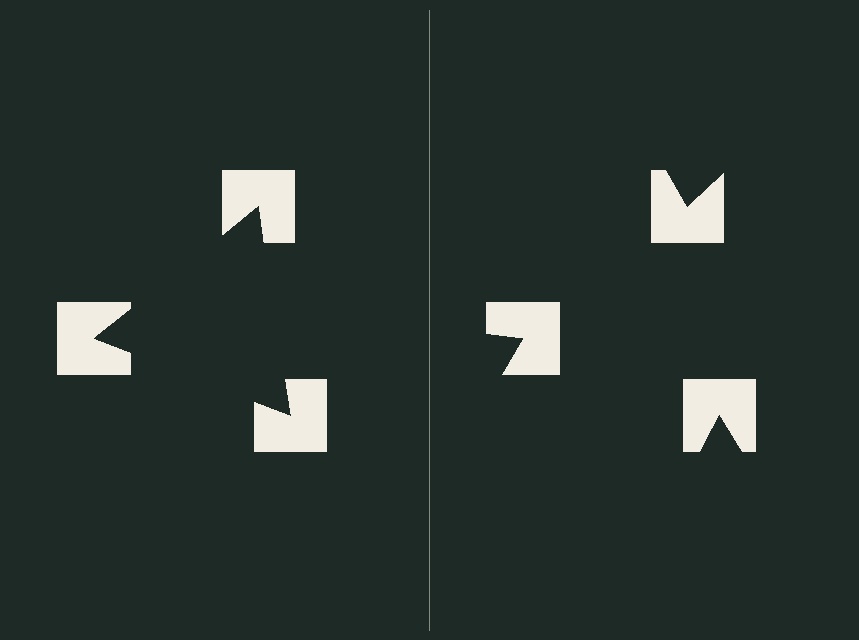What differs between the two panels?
The notched squares are positioned identically on both sides; only the wedge orientations differ. On the left they align to a triangle; on the right they are misaligned.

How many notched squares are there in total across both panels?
6 — 3 on each side.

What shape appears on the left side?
An illusory triangle.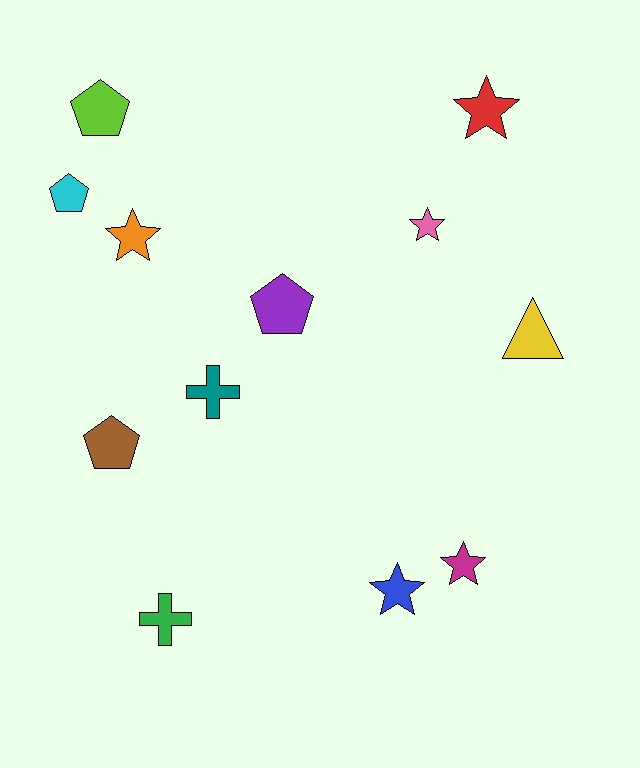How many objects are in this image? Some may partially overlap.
There are 12 objects.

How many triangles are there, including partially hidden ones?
There is 1 triangle.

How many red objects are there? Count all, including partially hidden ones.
There is 1 red object.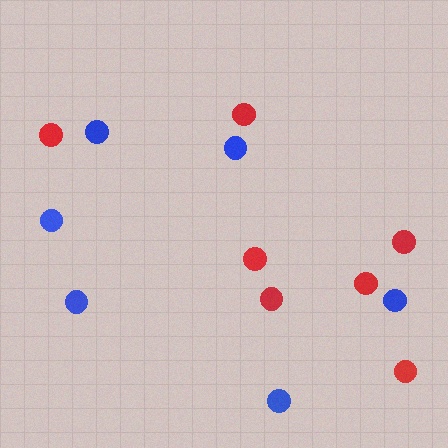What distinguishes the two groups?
There are 2 groups: one group of red circles (7) and one group of blue circles (6).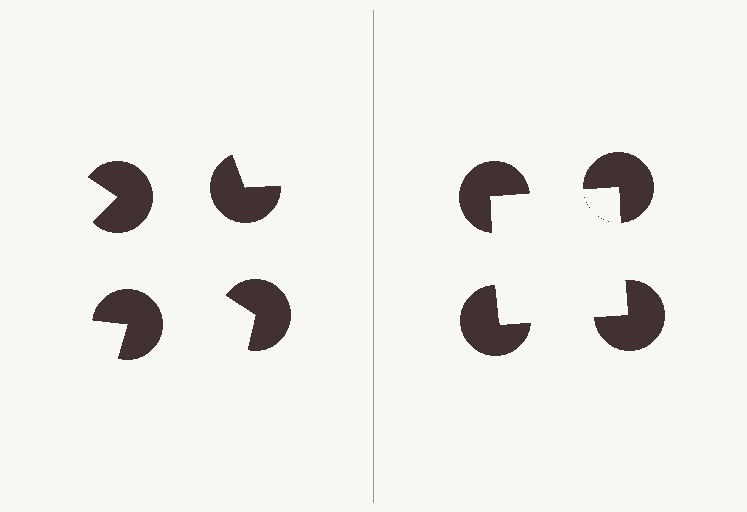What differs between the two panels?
The pac-man discs are positioned identically on both sides; only the wedge orientations differ. On the right they align to a square; on the left they are misaligned.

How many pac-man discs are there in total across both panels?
8 — 4 on each side.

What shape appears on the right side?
An illusory square.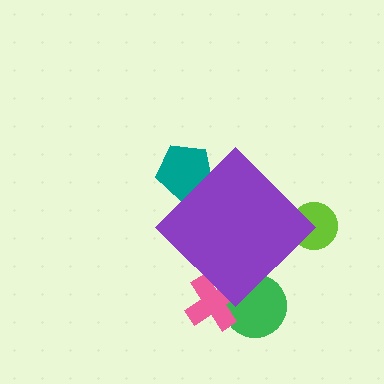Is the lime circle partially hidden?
Yes, the lime circle is partially hidden behind the purple diamond.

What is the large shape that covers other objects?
A purple diamond.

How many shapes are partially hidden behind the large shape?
4 shapes are partially hidden.